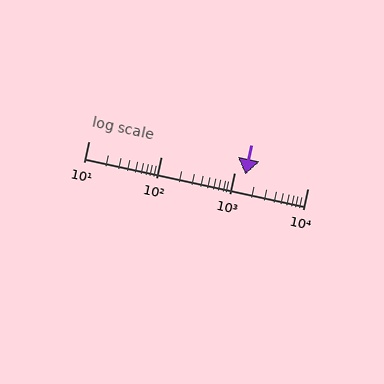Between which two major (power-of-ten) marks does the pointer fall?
The pointer is between 1000 and 10000.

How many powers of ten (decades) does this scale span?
The scale spans 3 decades, from 10 to 10000.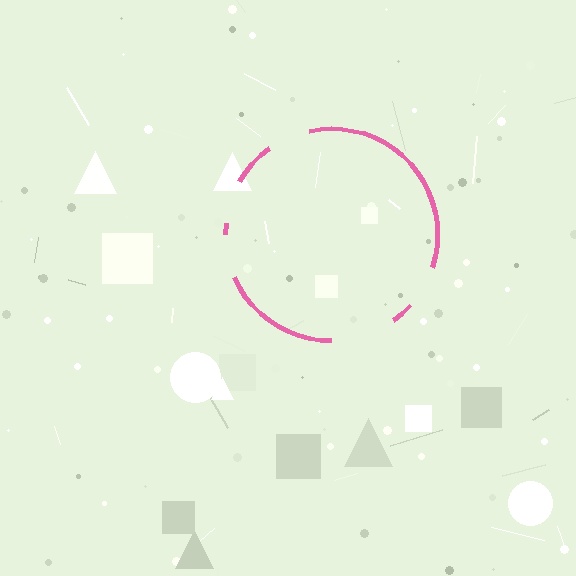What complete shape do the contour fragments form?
The contour fragments form a circle.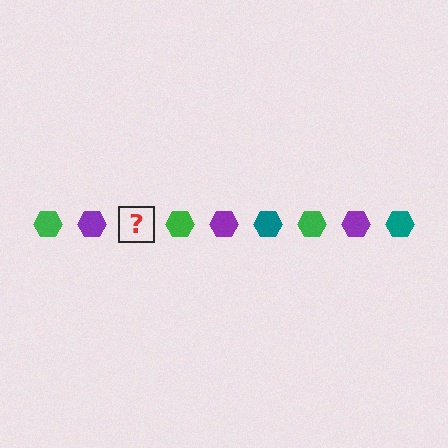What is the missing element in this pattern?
The missing element is a teal hexagon.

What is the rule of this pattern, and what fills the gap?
The rule is that the pattern cycles through green, purple, teal hexagons. The gap should be filled with a teal hexagon.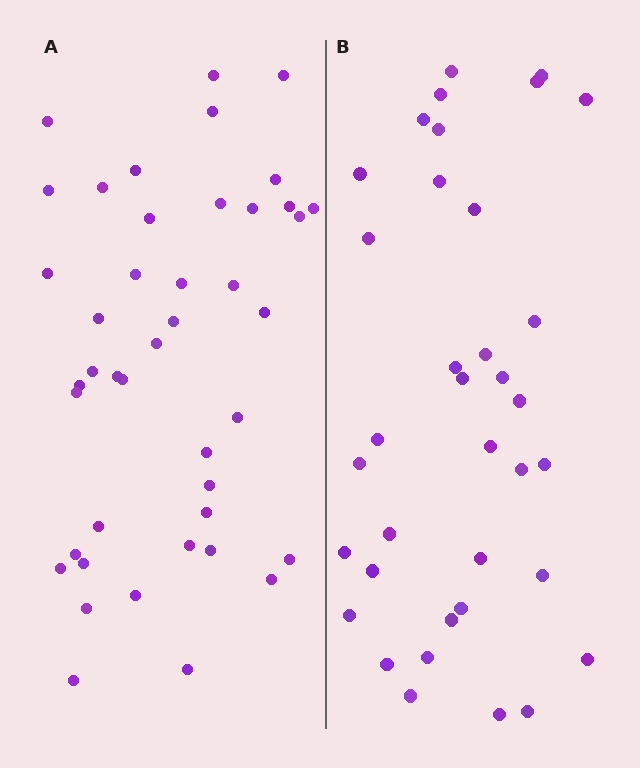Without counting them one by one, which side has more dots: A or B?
Region A (the left region) has more dots.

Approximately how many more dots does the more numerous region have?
Region A has roughly 8 or so more dots than region B.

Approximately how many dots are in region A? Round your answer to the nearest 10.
About 40 dots. (The exact count is 43, which rounds to 40.)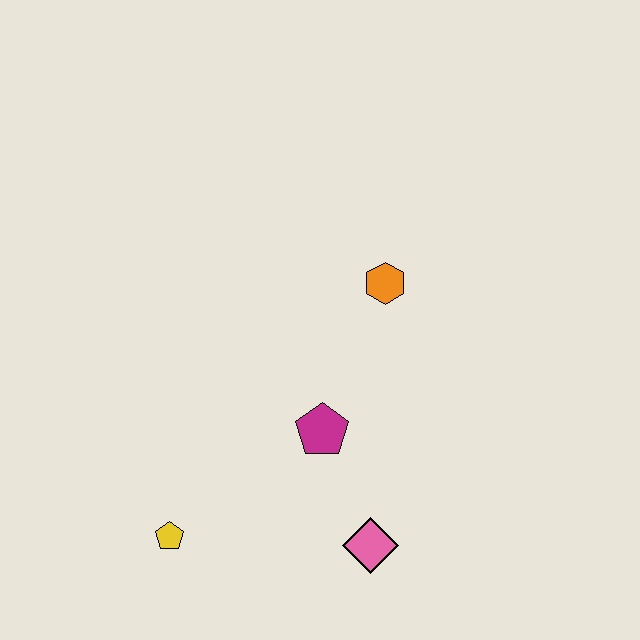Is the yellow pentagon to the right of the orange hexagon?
No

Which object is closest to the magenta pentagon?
The pink diamond is closest to the magenta pentagon.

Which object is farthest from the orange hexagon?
The yellow pentagon is farthest from the orange hexagon.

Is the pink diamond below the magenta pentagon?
Yes